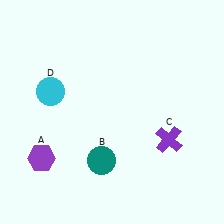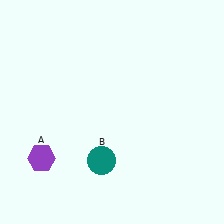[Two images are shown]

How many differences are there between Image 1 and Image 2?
There are 2 differences between the two images.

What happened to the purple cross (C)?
The purple cross (C) was removed in Image 2. It was in the bottom-right area of Image 1.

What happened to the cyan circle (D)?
The cyan circle (D) was removed in Image 2. It was in the top-left area of Image 1.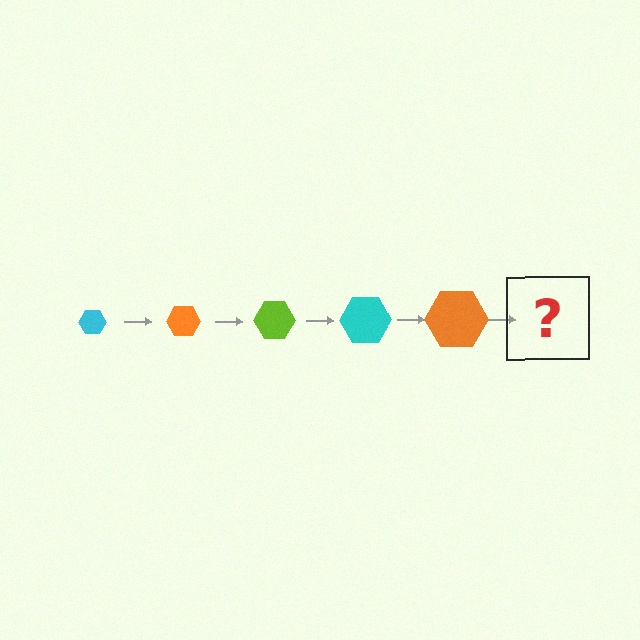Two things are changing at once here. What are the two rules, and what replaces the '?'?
The two rules are that the hexagon grows larger each step and the color cycles through cyan, orange, and lime. The '?' should be a lime hexagon, larger than the previous one.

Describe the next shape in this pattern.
It should be a lime hexagon, larger than the previous one.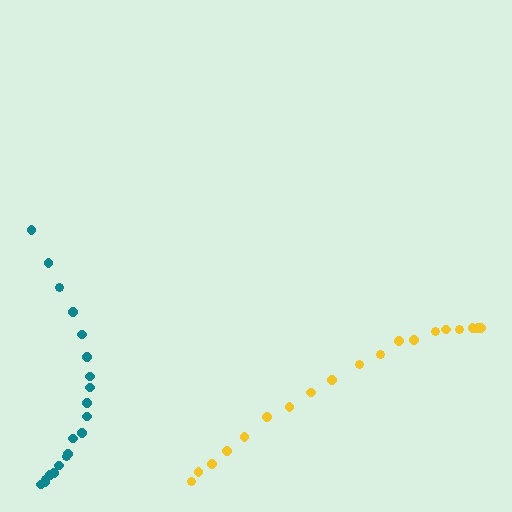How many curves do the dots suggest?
There are 2 distinct paths.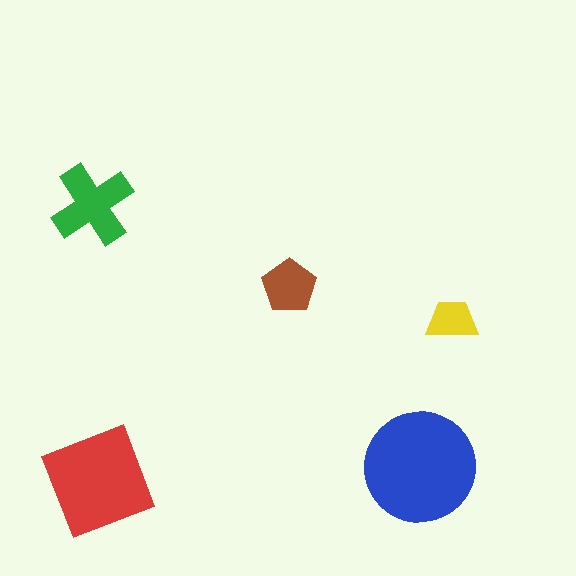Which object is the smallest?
The yellow trapezoid.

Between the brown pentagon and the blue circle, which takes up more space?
The blue circle.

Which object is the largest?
The blue circle.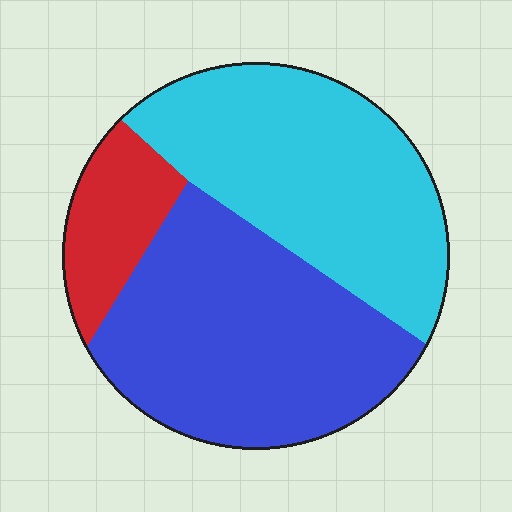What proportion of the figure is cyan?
Cyan covers around 40% of the figure.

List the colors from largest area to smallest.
From largest to smallest: blue, cyan, red.